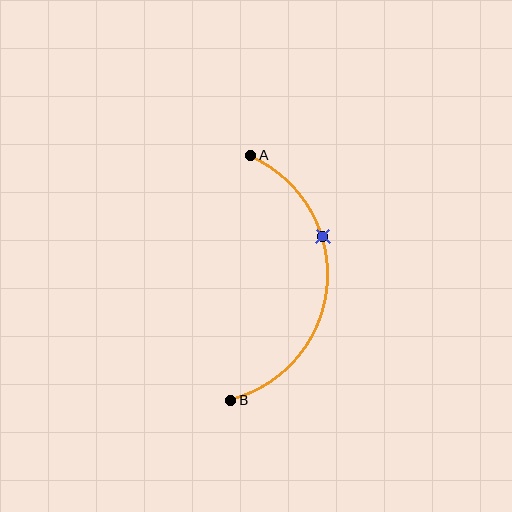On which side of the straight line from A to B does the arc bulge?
The arc bulges to the right of the straight line connecting A and B.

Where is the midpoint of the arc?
The arc midpoint is the point on the curve farthest from the straight line joining A and B. It sits to the right of that line.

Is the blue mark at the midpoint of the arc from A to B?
No. The blue mark lies on the arc but is closer to endpoint A. The arc midpoint would be at the point on the curve equidistant along the arc from both A and B.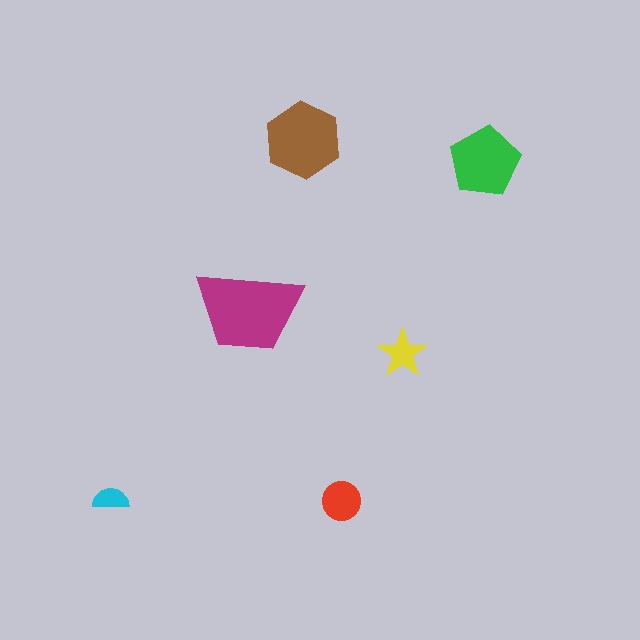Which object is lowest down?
The red circle is bottommost.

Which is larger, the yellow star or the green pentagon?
The green pentagon.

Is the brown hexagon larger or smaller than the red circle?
Larger.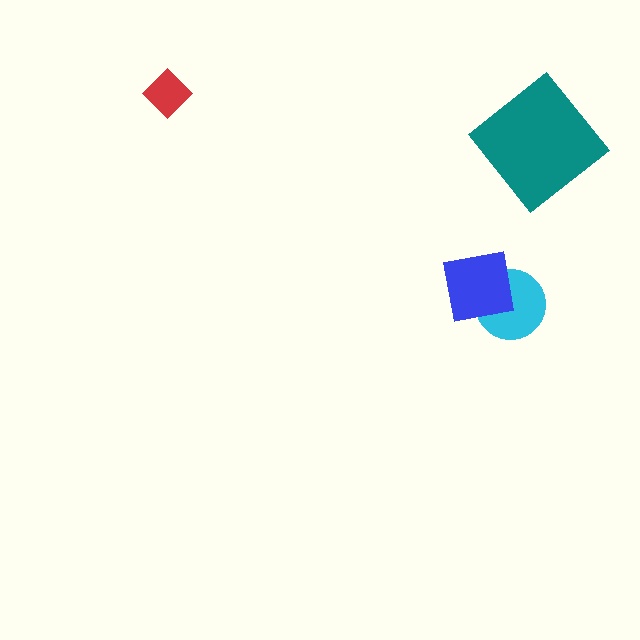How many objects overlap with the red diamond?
0 objects overlap with the red diamond.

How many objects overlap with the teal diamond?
0 objects overlap with the teal diamond.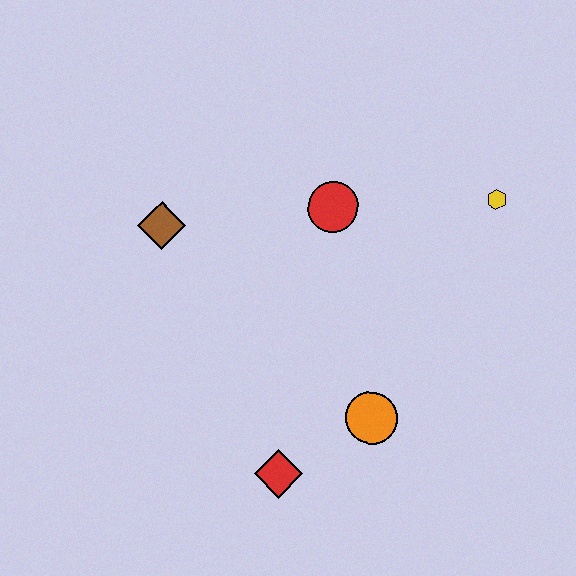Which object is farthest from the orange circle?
The brown diamond is farthest from the orange circle.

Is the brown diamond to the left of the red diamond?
Yes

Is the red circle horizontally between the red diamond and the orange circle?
Yes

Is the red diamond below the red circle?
Yes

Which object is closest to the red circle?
The yellow hexagon is closest to the red circle.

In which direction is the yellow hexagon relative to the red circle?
The yellow hexagon is to the right of the red circle.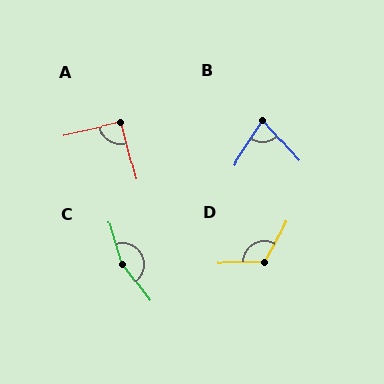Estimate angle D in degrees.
Approximately 118 degrees.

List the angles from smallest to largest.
B (75°), A (93°), D (118°), C (160°).